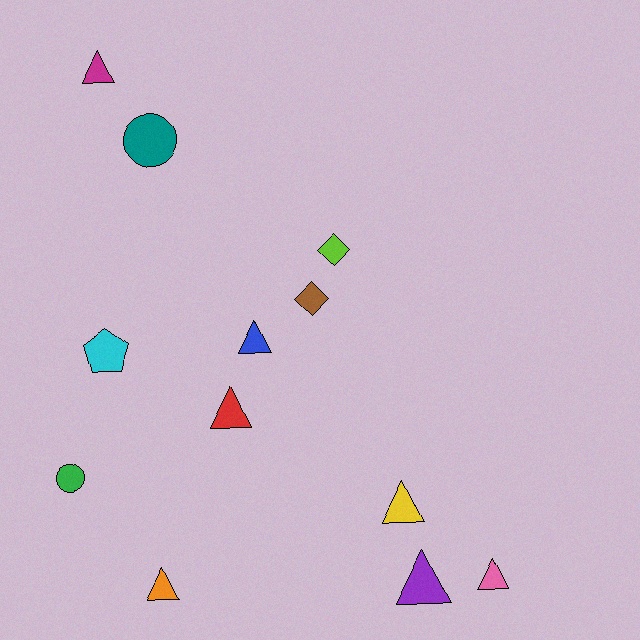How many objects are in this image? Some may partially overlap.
There are 12 objects.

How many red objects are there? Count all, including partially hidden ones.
There is 1 red object.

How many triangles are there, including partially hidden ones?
There are 7 triangles.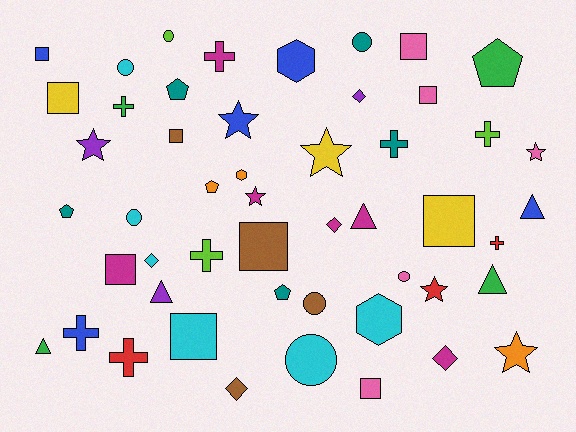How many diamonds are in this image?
There are 5 diamonds.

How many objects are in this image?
There are 50 objects.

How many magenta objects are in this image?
There are 6 magenta objects.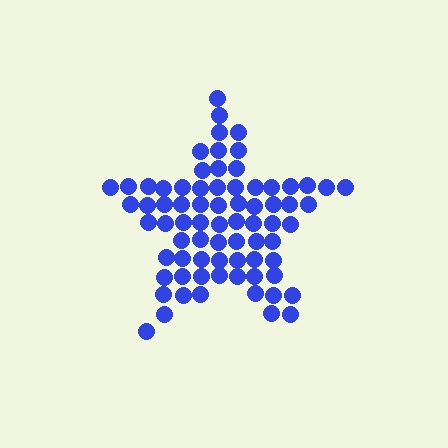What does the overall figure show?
The overall figure shows a star.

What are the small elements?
The small elements are circles.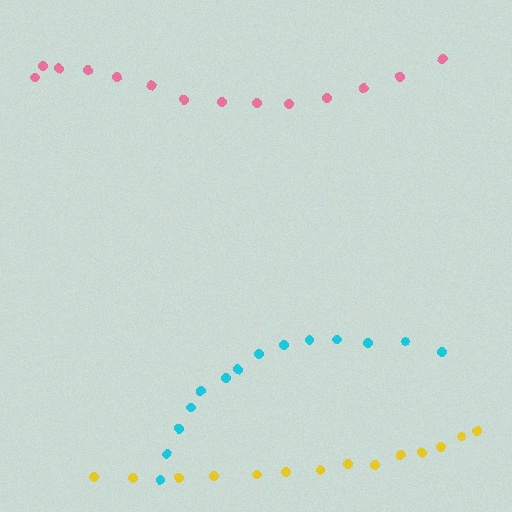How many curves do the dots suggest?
There are 3 distinct paths.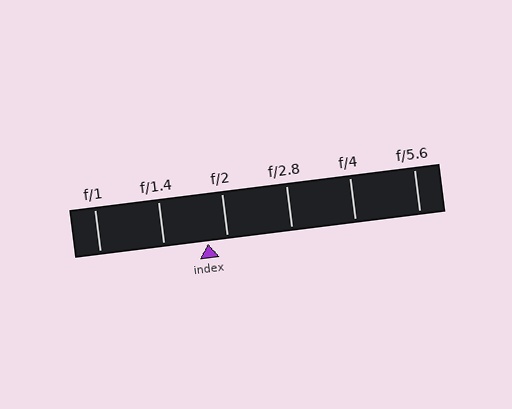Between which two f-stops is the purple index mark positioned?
The index mark is between f/1.4 and f/2.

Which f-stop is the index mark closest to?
The index mark is closest to f/2.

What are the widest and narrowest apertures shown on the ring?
The widest aperture shown is f/1 and the narrowest is f/5.6.